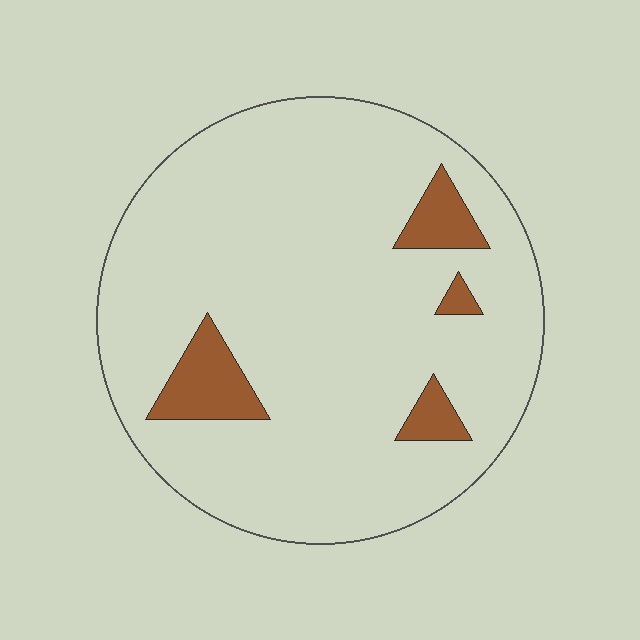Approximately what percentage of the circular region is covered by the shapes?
Approximately 10%.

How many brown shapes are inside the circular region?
4.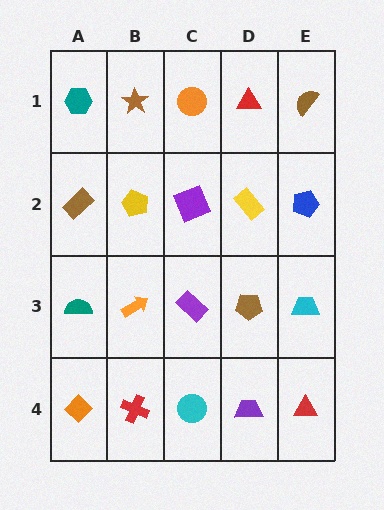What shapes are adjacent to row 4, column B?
An orange arrow (row 3, column B), an orange diamond (row 4, column A), a cyan circle (row 4, column C).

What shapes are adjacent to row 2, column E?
A brown semicircle (row 1, column E), a cyan trapezoid (row 3, column E), a yellow rectangle (row 2, column D).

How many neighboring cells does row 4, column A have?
2.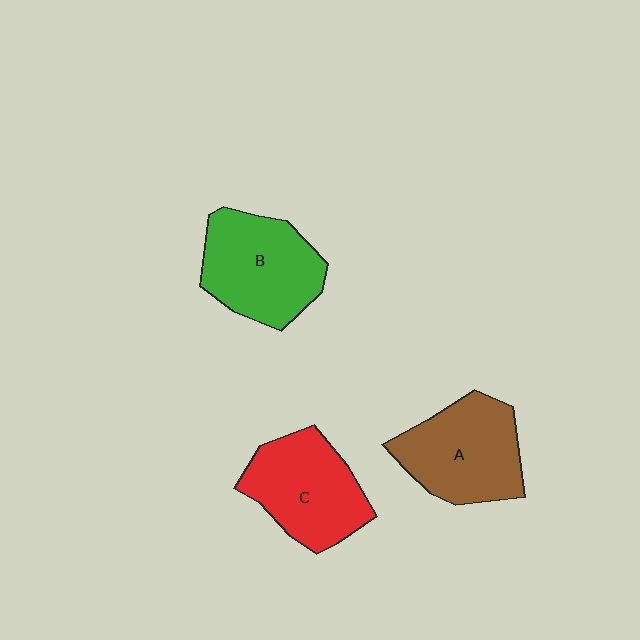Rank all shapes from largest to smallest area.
From largest to smallest: B (green), A (brown), C (red).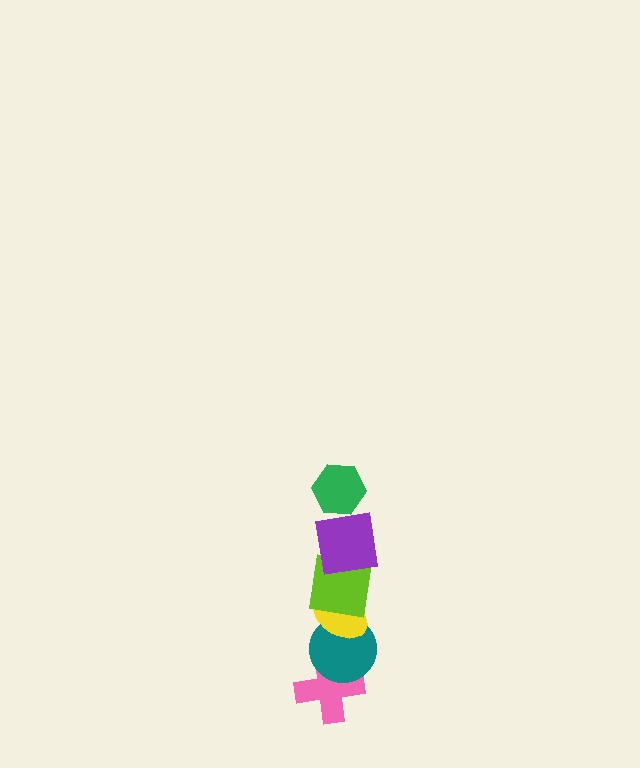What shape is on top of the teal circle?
The yellow ellipse is on top of the teal circle.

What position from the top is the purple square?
The purple square is 2nd from the top.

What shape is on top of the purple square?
The green hexagon is on top of the purple square.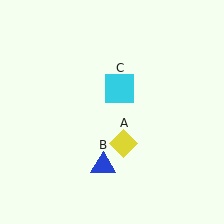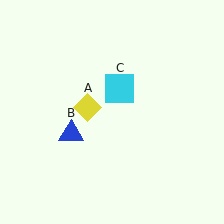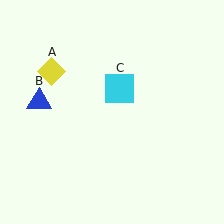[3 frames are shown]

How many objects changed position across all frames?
2 objects changed position: yellow diamond (object A), blue triangle (object B).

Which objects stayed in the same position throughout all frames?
Cyan square (object C) remained stationary.